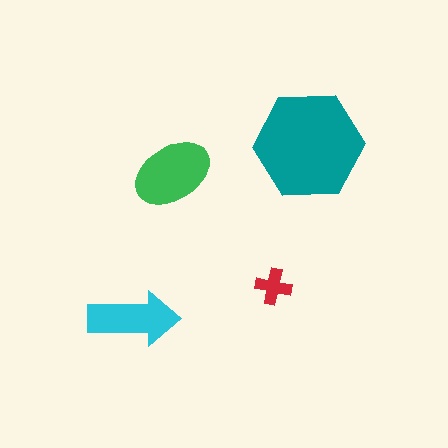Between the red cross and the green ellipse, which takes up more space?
The green ellipse.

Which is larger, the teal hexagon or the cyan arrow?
The teal hexagon.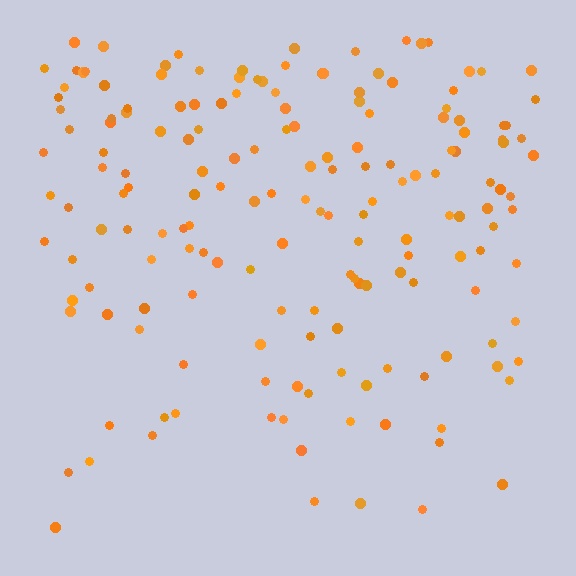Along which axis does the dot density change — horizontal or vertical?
Vertical.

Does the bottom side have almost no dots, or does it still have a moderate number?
Still a moderate number, just noticeably fewer than the top.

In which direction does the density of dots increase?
From bottom to top, with the top side densest.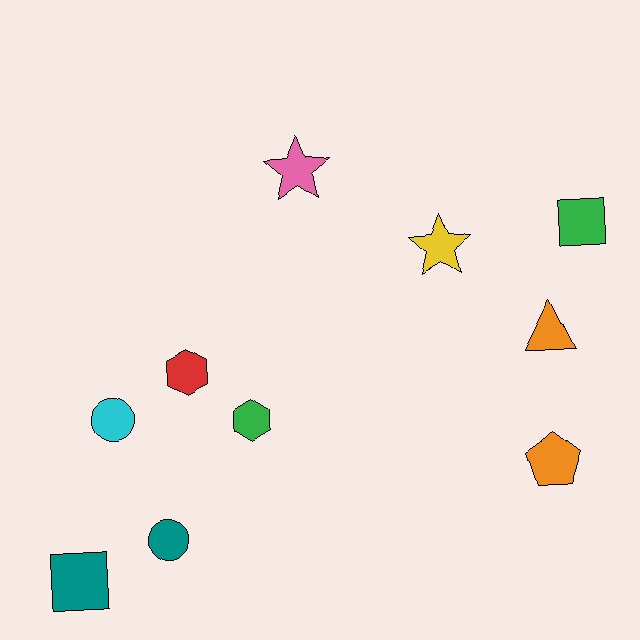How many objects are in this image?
There are 10 objects.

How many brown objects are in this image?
There are no brown objects.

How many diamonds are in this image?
There are no diamonds.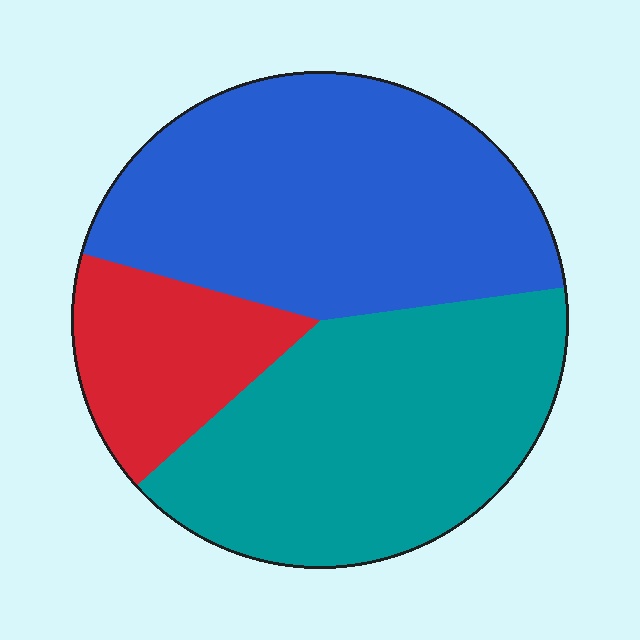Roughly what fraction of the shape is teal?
Teal covers 40% of the shape.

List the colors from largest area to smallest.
From largest to smallest: blue, teal, red.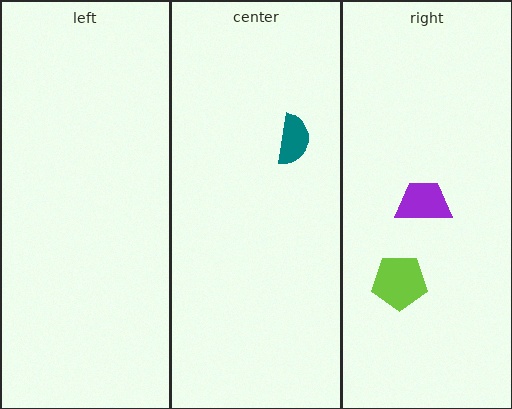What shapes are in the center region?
The teal semicircle.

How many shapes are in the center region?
1.